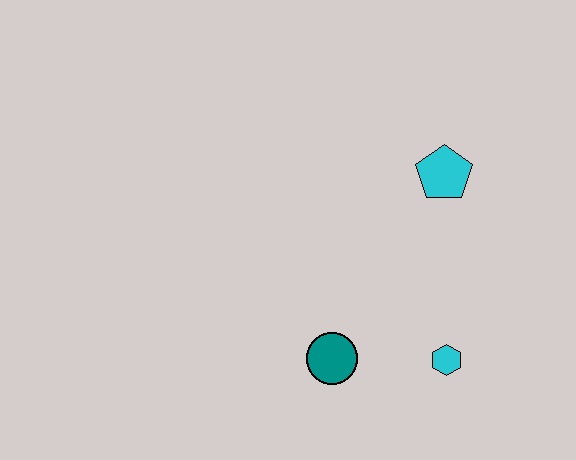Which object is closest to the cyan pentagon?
The cyan hexagon is closest to the cyan pentagon.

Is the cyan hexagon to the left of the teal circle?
No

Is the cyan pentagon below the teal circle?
No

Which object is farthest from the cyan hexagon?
The cyan pentagon is farthest from the cyan hexagon.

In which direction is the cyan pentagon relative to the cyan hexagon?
The cyan pentagon is above the cyan hexagon.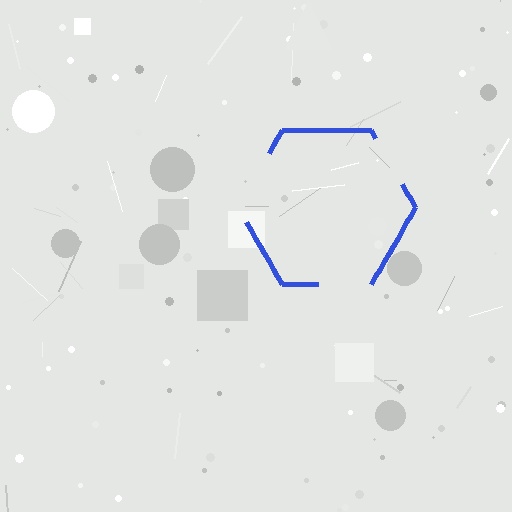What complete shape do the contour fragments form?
The contour fragments form a hexagon.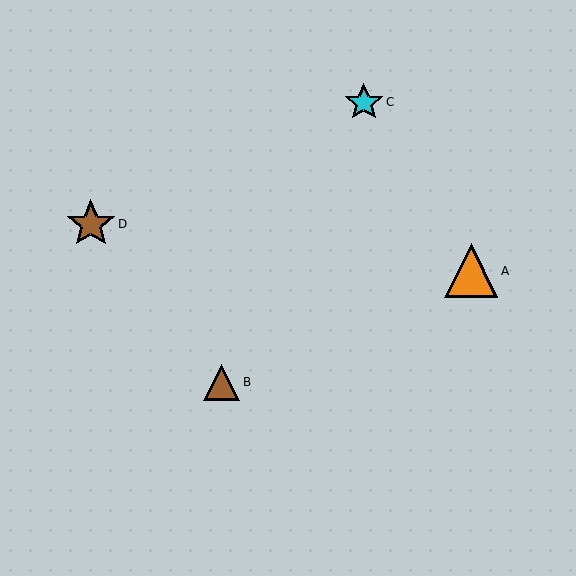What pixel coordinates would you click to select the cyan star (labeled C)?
Click at (364, 102) to select the cyan star C.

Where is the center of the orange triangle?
The center of the orange triangle is at (471, 271).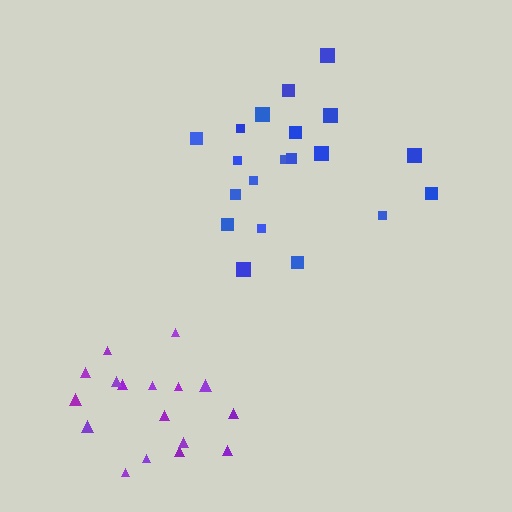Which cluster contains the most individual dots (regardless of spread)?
Blue (20).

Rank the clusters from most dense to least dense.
purple, blue.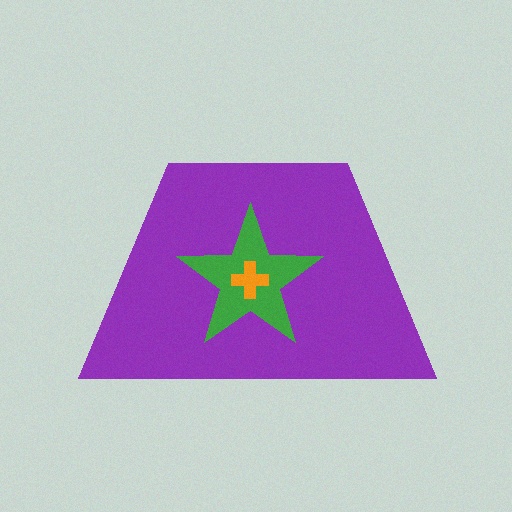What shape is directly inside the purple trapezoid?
The green star.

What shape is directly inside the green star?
The orange cross.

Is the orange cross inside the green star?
Yes.